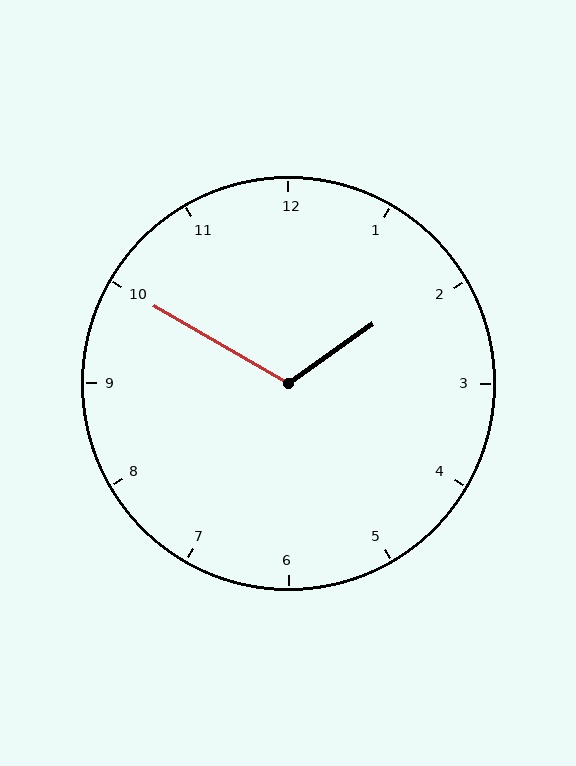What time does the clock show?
1:50.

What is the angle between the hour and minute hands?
Approximately 115 degrees.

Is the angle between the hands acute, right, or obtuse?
It is obtuse.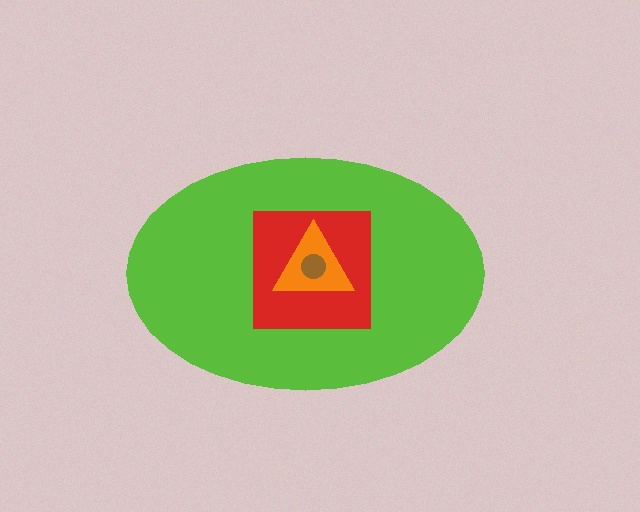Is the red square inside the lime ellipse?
Yes.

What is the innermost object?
The brown circle.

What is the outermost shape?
The lime ellipse.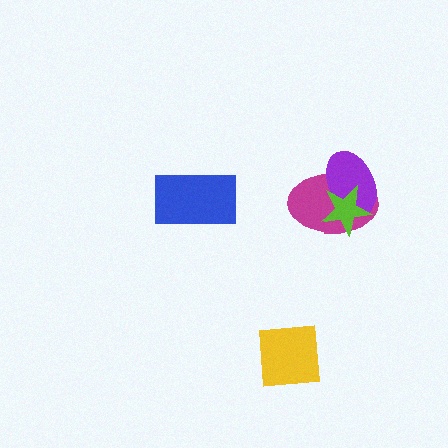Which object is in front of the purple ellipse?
The lime star is in front of the purple ellipse.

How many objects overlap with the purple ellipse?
2 objects overlap with the purple ellipse.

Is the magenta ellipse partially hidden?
Yes, it is partially covered by another shape.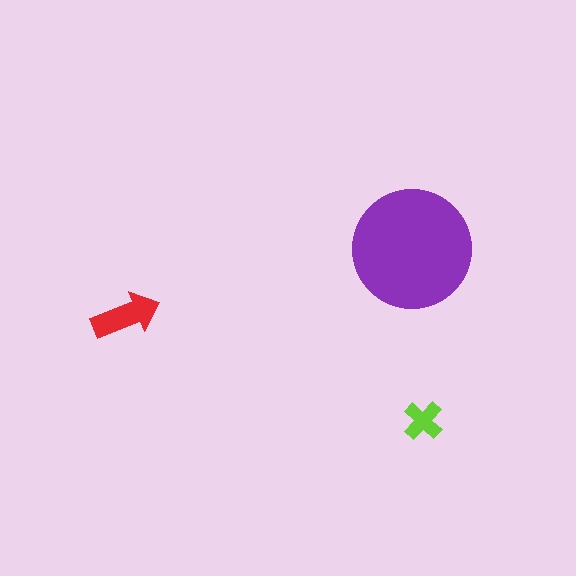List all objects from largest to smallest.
The purple circle, the red arrow, the lime cross.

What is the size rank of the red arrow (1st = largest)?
2nd.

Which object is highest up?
The purple circle is topmost.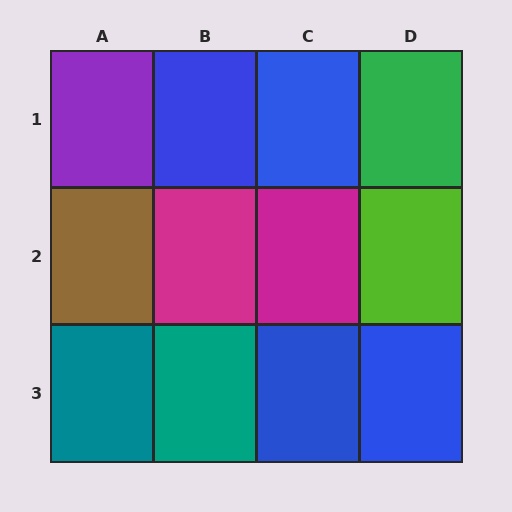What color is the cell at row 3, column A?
Teal.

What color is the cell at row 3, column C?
Blue.